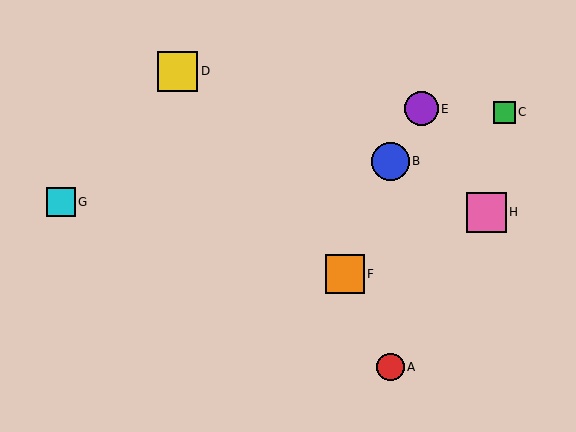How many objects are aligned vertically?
2 objects (A, B) are aligned vertically.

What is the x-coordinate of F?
Object F is at x≈345.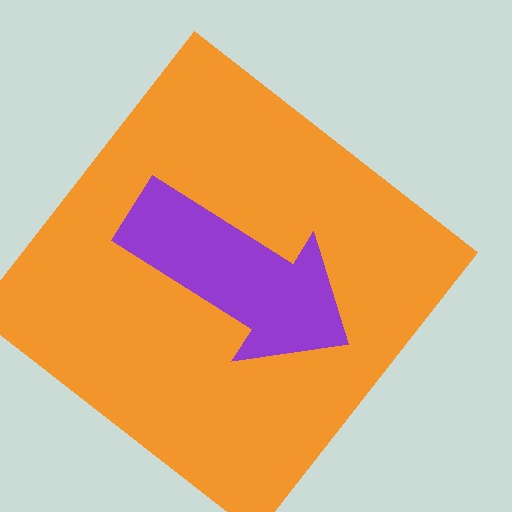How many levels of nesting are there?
2.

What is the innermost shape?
The purple arrow.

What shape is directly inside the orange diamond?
The purple arrow.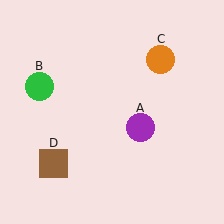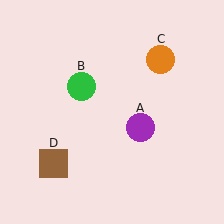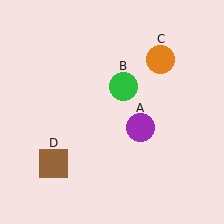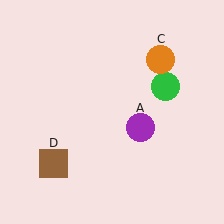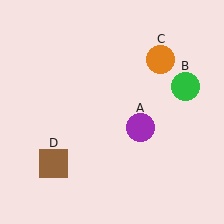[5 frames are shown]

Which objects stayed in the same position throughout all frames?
Purple circle (object A) and orange circle (object C) and brown square (object D) remained stationary.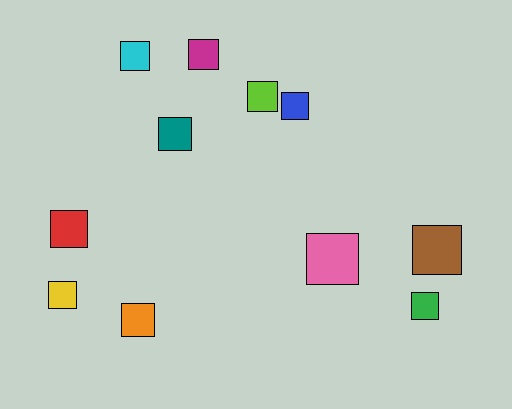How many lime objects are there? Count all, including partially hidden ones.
There is 1 lime object.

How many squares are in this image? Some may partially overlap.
There are 11 squares.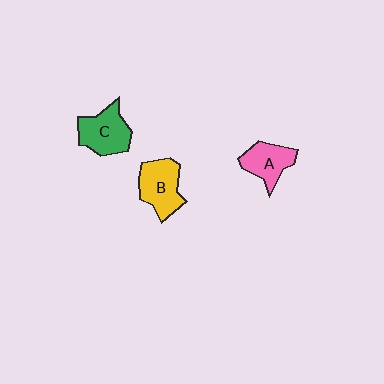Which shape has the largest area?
Shape B (yellow).